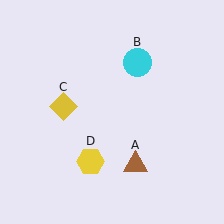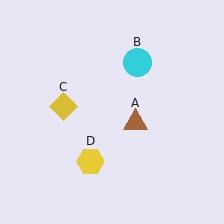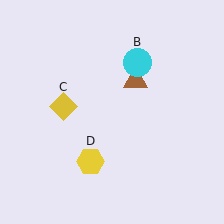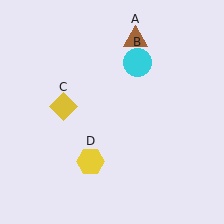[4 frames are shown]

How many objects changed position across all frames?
1 object changed position: brown triangle (object A).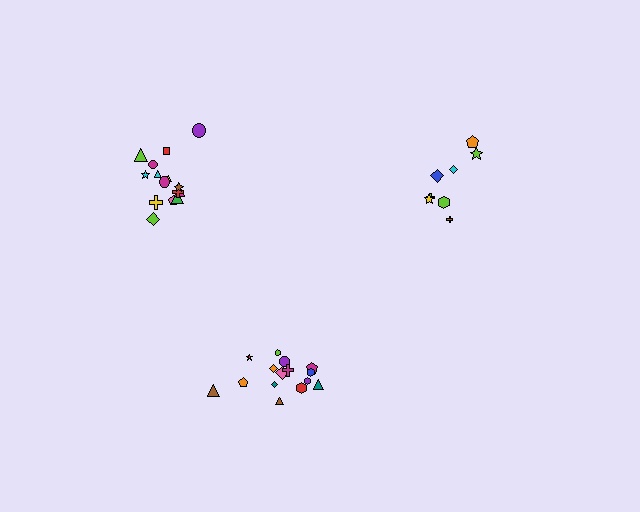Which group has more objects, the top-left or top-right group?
The top-left group.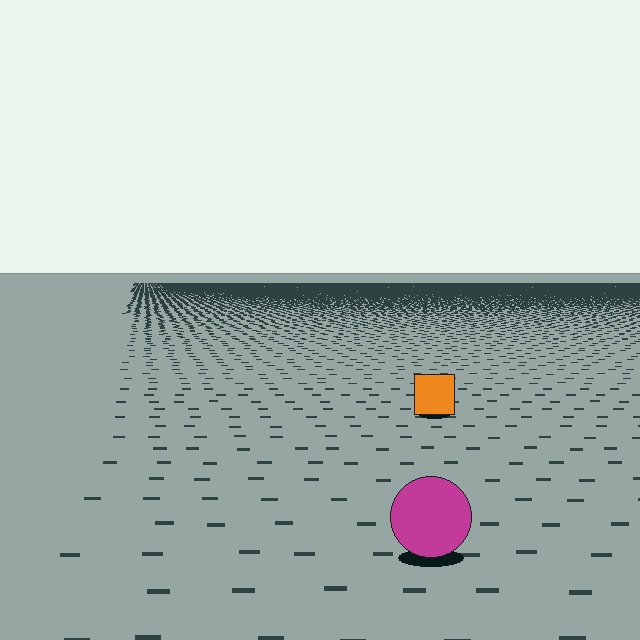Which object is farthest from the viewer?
The orange square is farthest from the viewer. It appears smaller and the ground texture around it is denser.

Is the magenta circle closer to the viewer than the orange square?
Yes. The magenta circle is closer — you can tell from the texture gradient: the ground texture is coarser near it.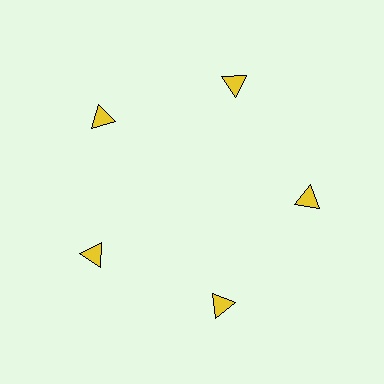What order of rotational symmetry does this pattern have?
This pattern has 5-fold rotational symmetry.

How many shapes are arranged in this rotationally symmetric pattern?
There are 5 shapes, arranged in 5 groups of 1.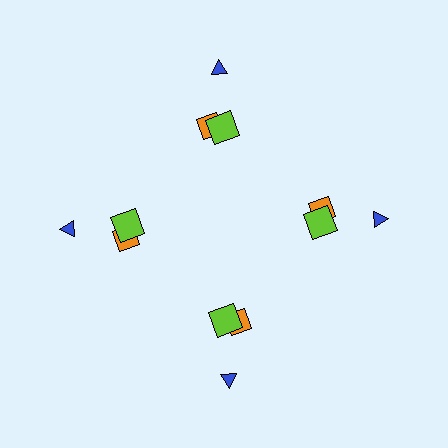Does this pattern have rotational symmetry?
Yes, this pattern has 4-fold rotational symmetry. It looks the same after rotating 90 degrees around the center.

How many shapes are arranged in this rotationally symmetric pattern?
There are 12 shapes, arranged in 4 groups of 3.